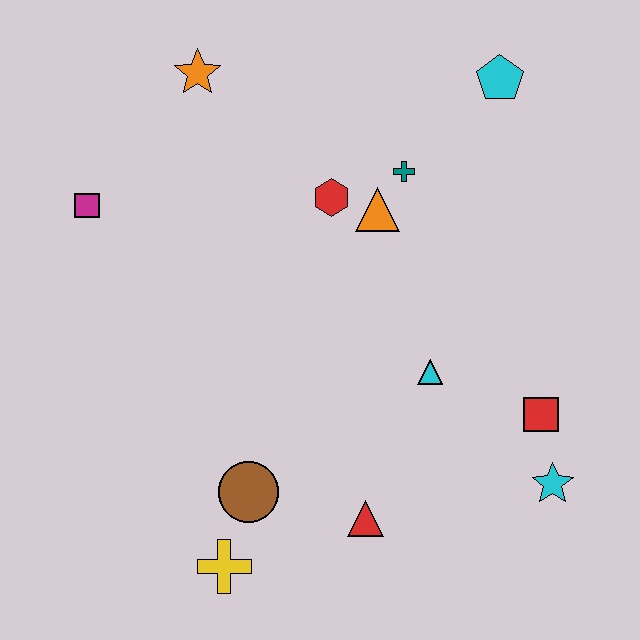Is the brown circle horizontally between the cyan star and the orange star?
Yes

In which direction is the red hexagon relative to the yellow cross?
The red hexagon is above the yellow cross.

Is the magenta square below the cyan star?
No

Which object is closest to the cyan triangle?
The red square is closest to the cyan triangle.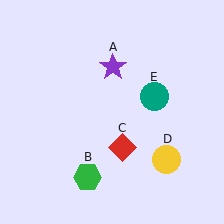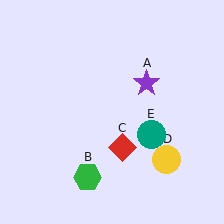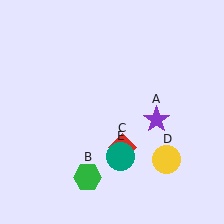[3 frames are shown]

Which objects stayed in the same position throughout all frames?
Green hexagon (object B) and red diamond (object C) and yellow circle (object D) remained stationary.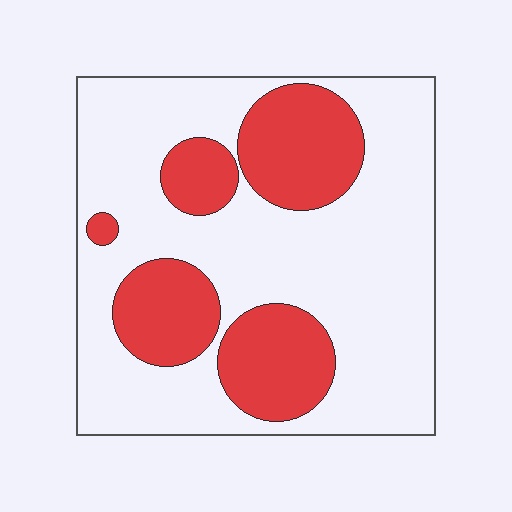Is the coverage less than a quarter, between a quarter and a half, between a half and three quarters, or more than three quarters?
Between a quarter and a half.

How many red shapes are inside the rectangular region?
5.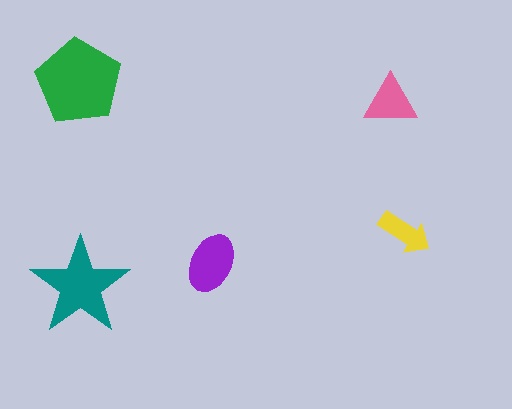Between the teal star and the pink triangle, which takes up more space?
The teal star.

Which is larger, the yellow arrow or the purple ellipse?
The purple ellipse.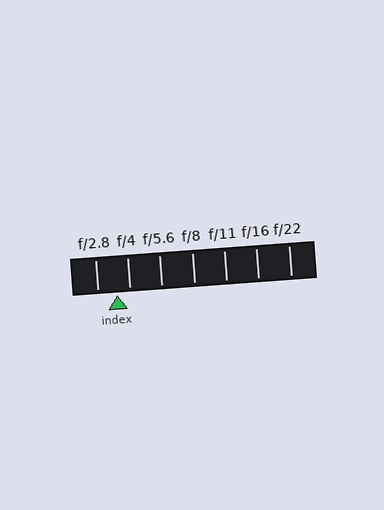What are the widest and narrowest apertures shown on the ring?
The widest aperture shown is f/2.8 and the narrowest is f/22.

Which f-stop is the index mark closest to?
The index mark is closest to f/4.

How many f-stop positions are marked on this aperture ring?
There are 7 f-stop positions marked.